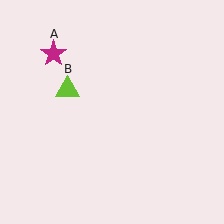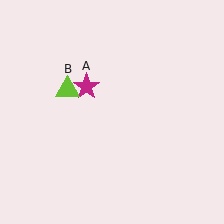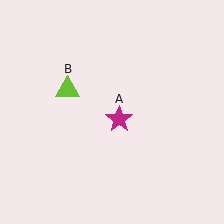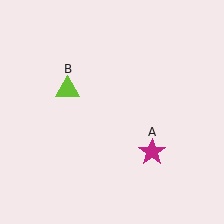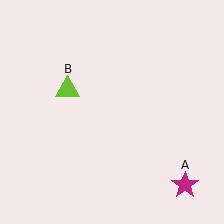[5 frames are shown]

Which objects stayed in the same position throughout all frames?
Lime triangle (object B) remained stationary.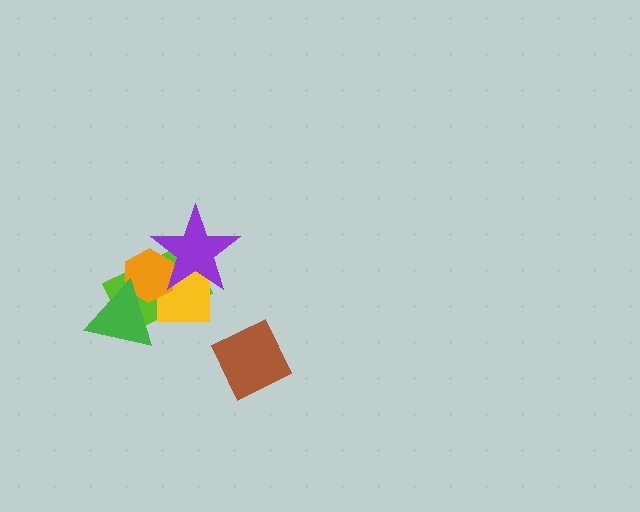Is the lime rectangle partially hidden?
Yes, it is partially covered by another shape.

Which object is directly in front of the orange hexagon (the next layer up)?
The purple star is directly in front of the orange hexagon.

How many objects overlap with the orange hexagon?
4 objects overlap with the orange hexagon.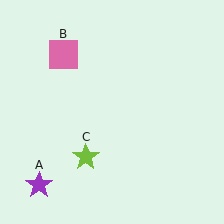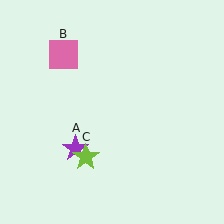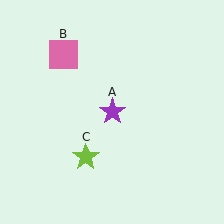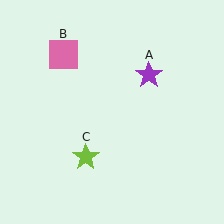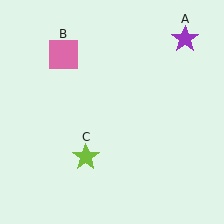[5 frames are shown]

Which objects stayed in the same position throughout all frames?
Pink square (object B) and lime star (object C) remained stationary.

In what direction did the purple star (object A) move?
The purple star (object A) moved up and to the right.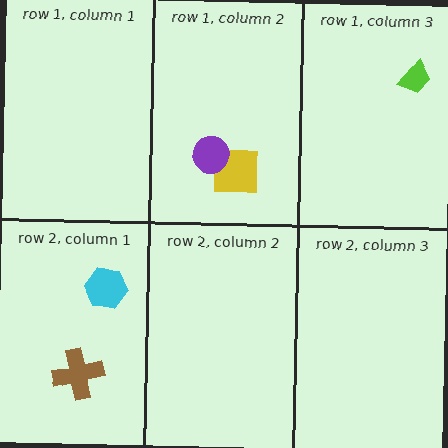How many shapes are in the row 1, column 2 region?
2.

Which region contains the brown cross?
The row 2, column 1 region.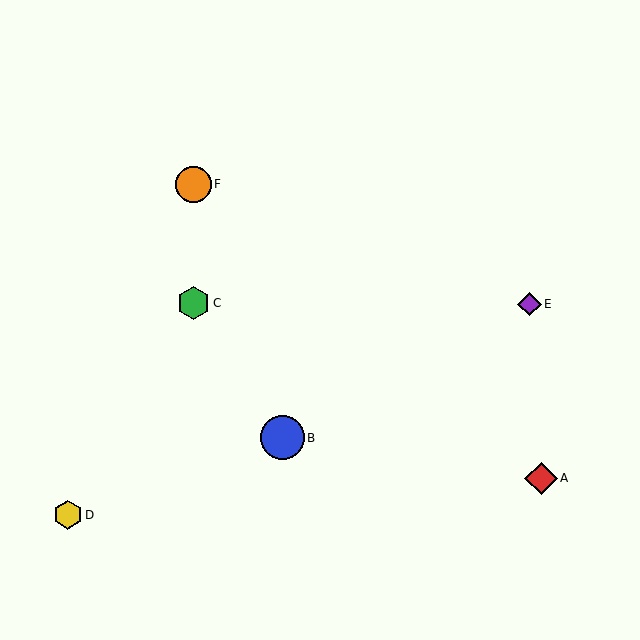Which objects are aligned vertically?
Objects C, F are aligned vertically.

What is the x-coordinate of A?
Object A is at x≈541.